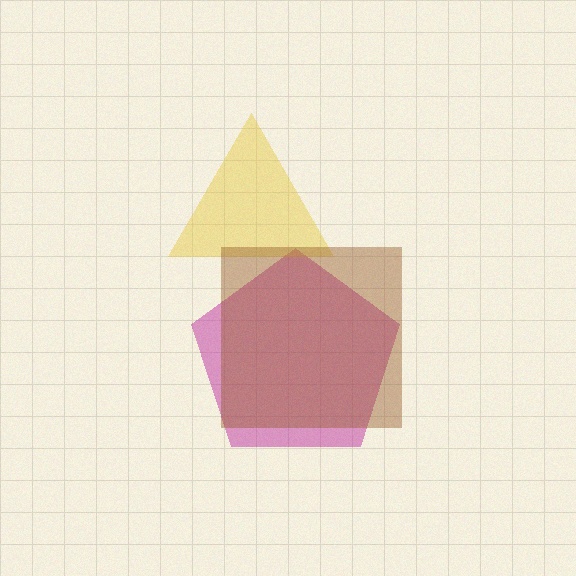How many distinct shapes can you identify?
There are 3 distinct shapes: a magenta pentagon, a yellow triangle, a brown square.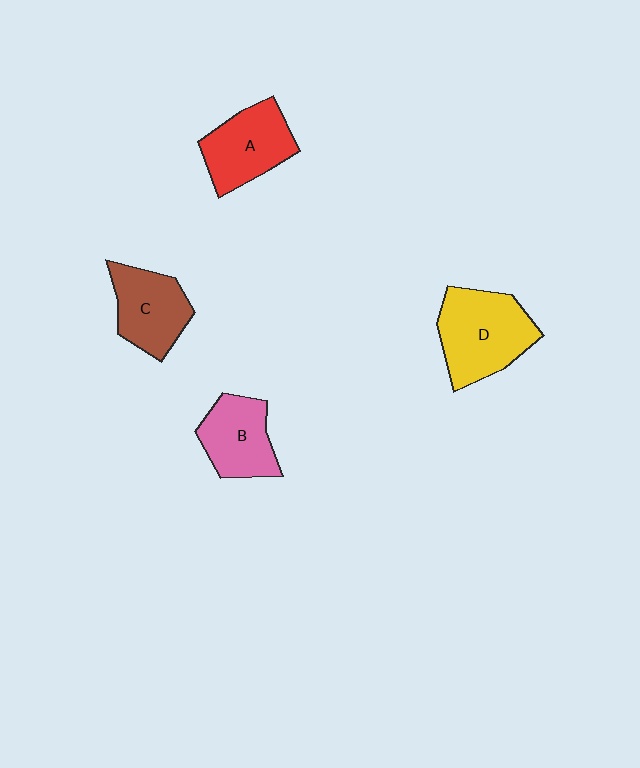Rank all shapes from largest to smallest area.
From largest to smallest: D (yellow), A (red), C (brown), B (pink).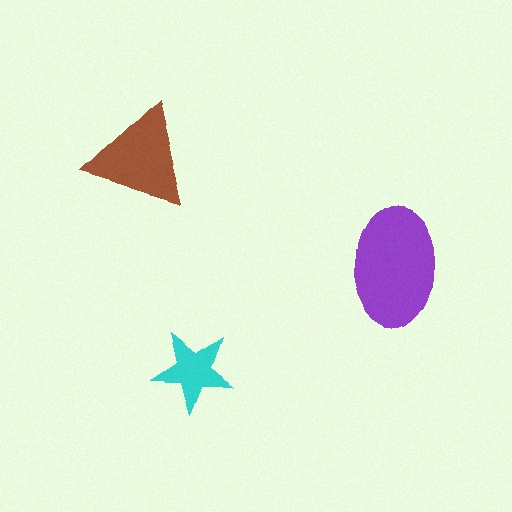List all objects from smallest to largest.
The cyan star, the brown triangle, the purple ellipse.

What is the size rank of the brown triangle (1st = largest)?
2nd.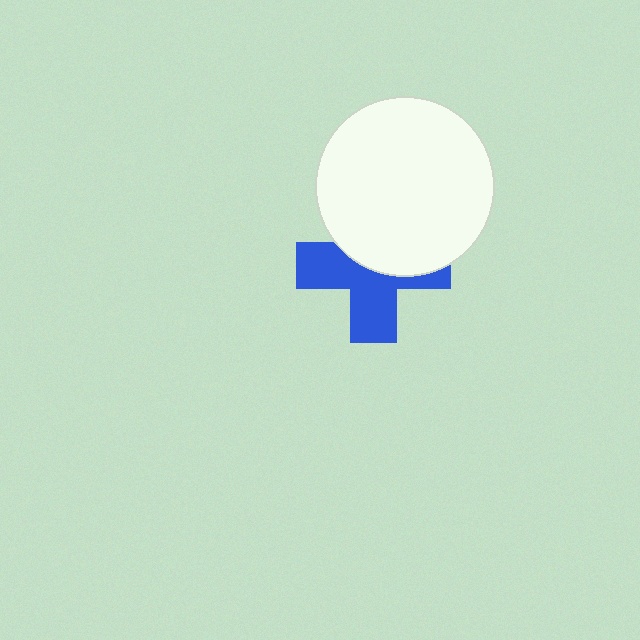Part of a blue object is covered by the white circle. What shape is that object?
It is a cross.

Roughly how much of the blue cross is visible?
About half of it is visible (roughly 54%).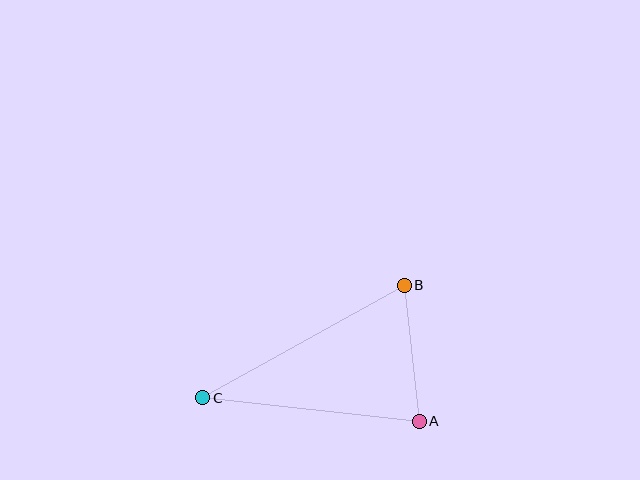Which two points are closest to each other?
Points A and B are closest to each other.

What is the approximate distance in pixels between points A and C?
The distance between A and C is approximately 218 pixels.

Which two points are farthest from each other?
Points B and C are farthest from each other.